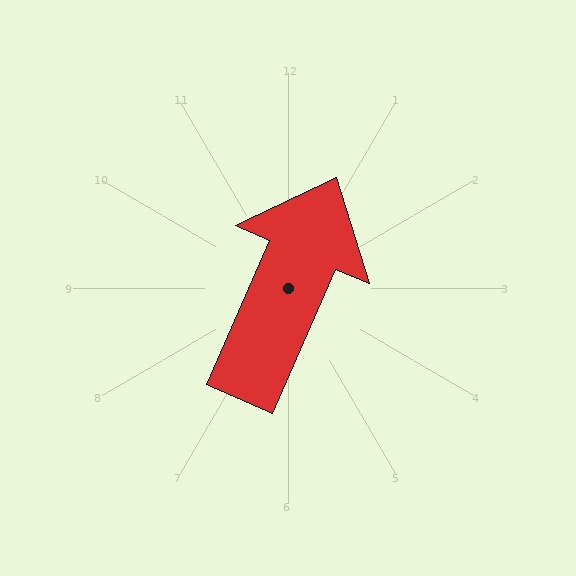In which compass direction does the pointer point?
Northeast.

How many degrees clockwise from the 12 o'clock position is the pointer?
Approximately 24 degrees.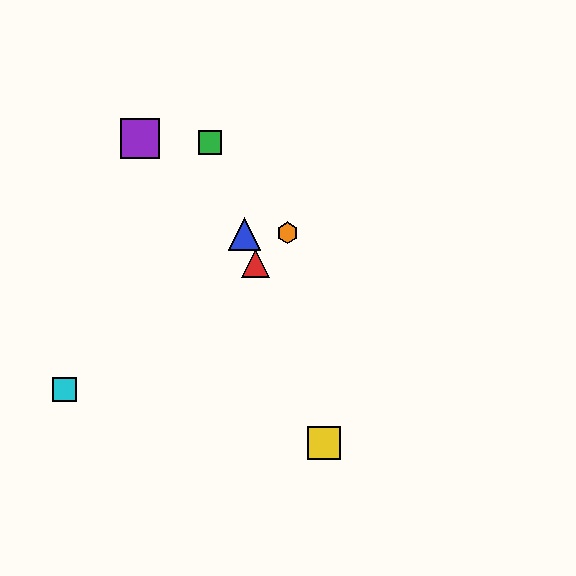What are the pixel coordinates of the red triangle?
The red triangle is at (256, 263).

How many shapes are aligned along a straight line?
4 shapes (the red triangle, the blue triangle, the green square, the yellow square) are aligned along a straight line.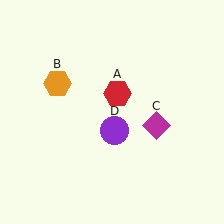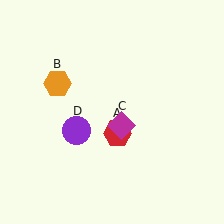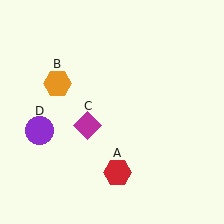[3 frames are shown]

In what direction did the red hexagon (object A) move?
The red hexagon (object A) moved down.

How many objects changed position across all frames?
3 objects changed position: red hexagon (object A), magenta diamond (object C), purple circle (object D).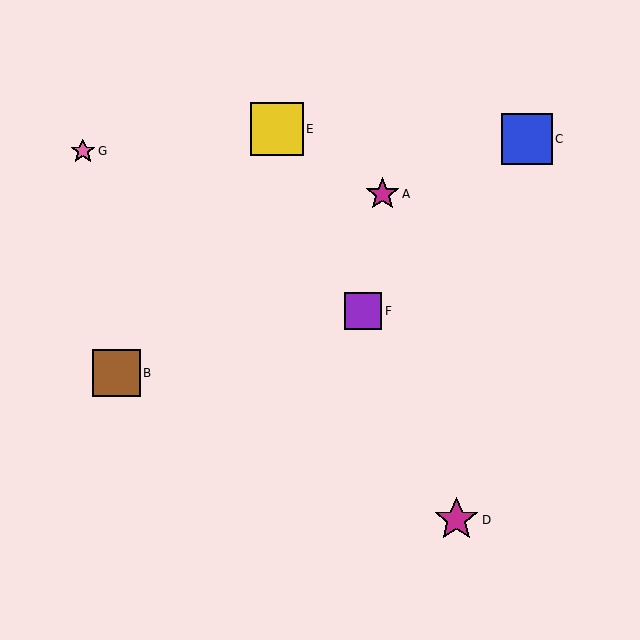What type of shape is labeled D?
Shape D is a magenta star.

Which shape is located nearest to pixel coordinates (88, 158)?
The pink star (labeled G) at (83, 151) is nearest to that location.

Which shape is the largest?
The yellow square (labeled E) is the largest.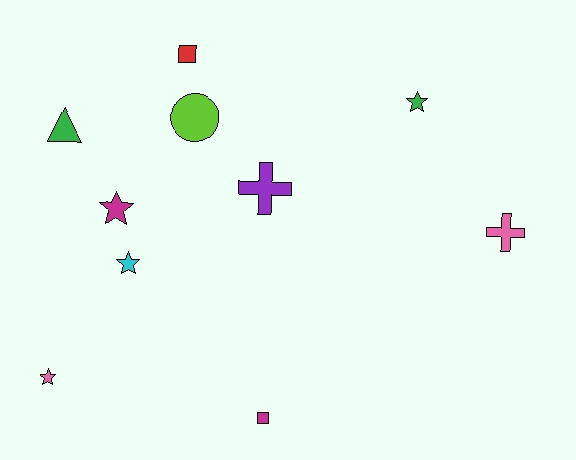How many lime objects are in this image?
There is 1 lime object.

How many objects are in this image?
There are 10 objects.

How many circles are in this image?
There is 1 circle.